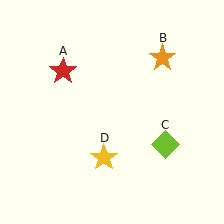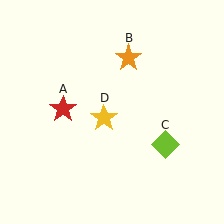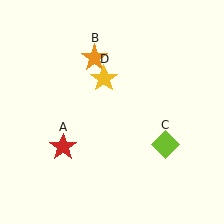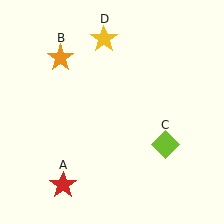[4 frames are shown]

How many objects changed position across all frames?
3 objects changed position: red star (object A), orange star (object B), yellow star (object D).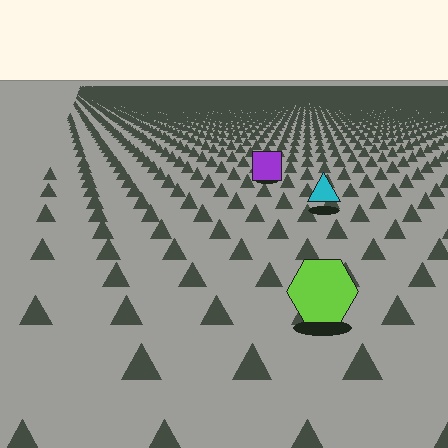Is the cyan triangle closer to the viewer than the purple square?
Yes. The cyan triangle is closer — you can tell from the texture gradient: the ground texture is coarser near it.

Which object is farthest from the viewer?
The purple square is farthest from the viewer. It appears smaller and the ground texture around it is denser.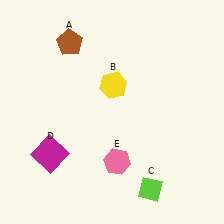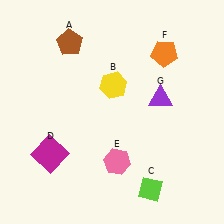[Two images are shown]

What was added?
An orange pentagon (F), a purple triangle (G) were added in Image 2.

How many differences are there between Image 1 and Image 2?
There are 2 differences between the two images.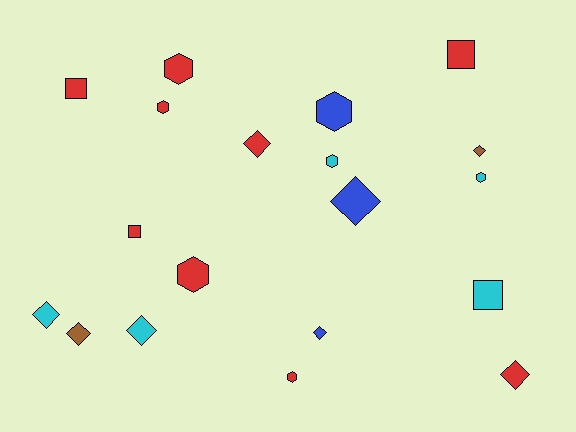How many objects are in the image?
There are 19 objects.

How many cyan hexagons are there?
There are 2 cyan hexagons.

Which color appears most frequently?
Red, with 9 objects.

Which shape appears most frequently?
Diamond, with 8 objects.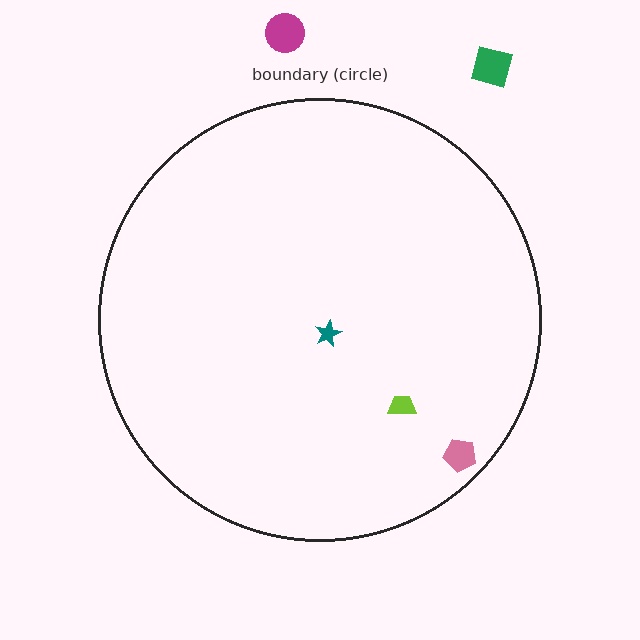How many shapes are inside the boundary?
3 inside, 2 outside.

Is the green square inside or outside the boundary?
Outside.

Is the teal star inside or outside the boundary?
Inside.